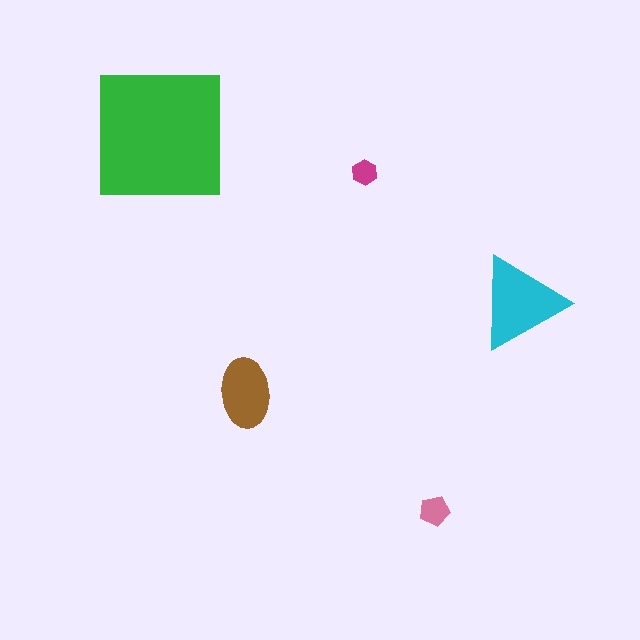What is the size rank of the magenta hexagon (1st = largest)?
5th.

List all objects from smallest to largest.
The magenta hexagon, the pink pentagon, the brown ellipse, the cyan triangle, the green square.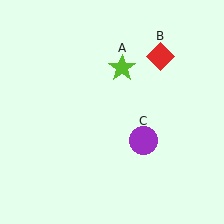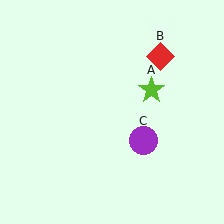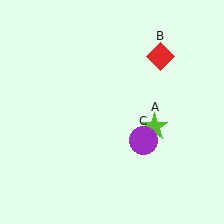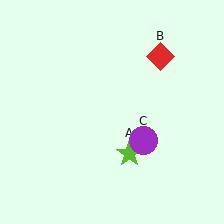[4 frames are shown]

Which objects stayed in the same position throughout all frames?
Red diamond (object B) and purple circle (object C) remained stationary.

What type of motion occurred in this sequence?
The lime star (object A) rotated clockwise around the center of the scene.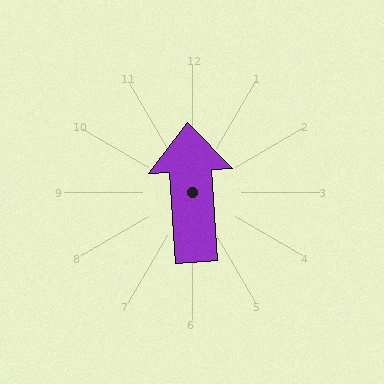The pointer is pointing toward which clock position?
Roughly 12 o'clock.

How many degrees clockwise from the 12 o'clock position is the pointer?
Approximately 356 degrees.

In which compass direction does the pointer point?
North.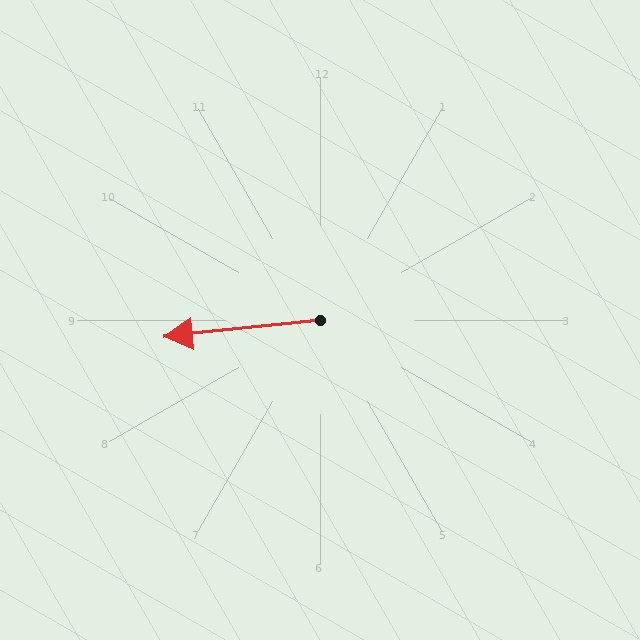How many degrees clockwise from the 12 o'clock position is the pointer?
Approximately 264 degrees.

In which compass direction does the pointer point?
West.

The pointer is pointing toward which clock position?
Roughly 9 o'clock.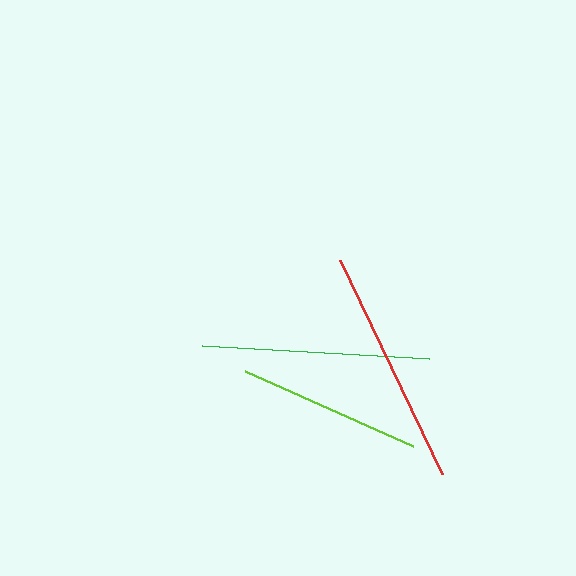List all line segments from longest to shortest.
From longest to shortest: red, green, lime.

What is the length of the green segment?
The green segment is approximately 228 pixels long.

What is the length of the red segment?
The red segment is approximately 237 pixels long.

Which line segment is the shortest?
The lime line is the shortest at approximately 184 pixels.